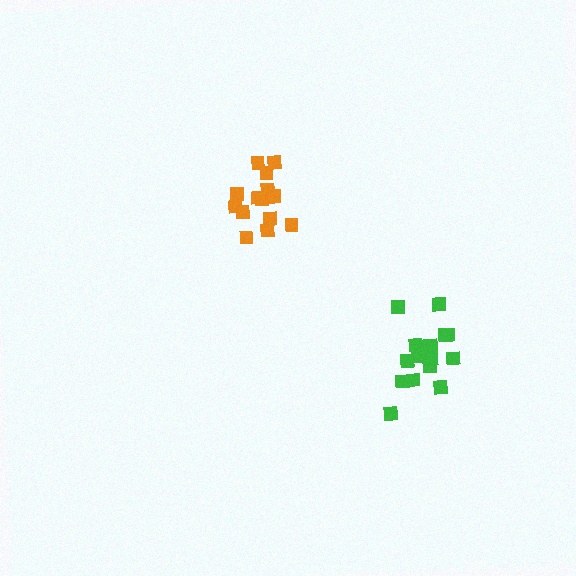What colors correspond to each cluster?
The clusters are colored: green, orange.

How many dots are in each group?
Group 1: 16 dots, Group 2: 14 dots (30 total).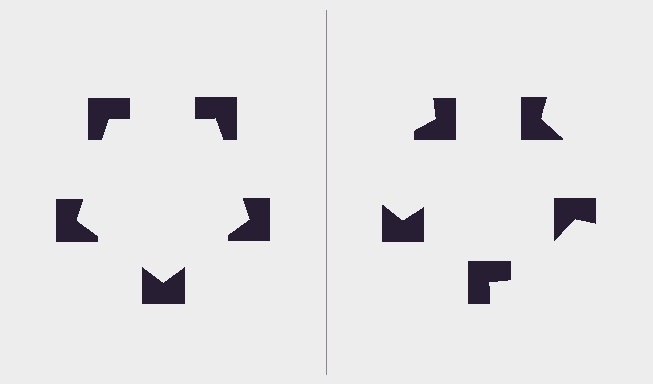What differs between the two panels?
The notched squares are positioned identically on both sides; only the wedge orientations differ. On the left they align to a pentagon; on the right they are misaligned.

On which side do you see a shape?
An illusory pentagon appears on the left side. On the right side the wedge cuts are rotated, so no coherent shape forms.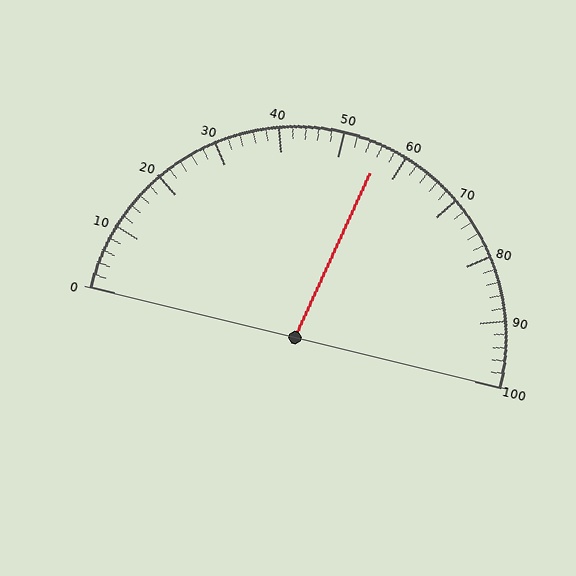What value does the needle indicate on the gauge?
The needle indicates approximately 56.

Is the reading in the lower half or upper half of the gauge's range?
The reading is in the upper half of the range (0 to 100).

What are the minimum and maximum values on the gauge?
The gauge ranges from 0 to 100.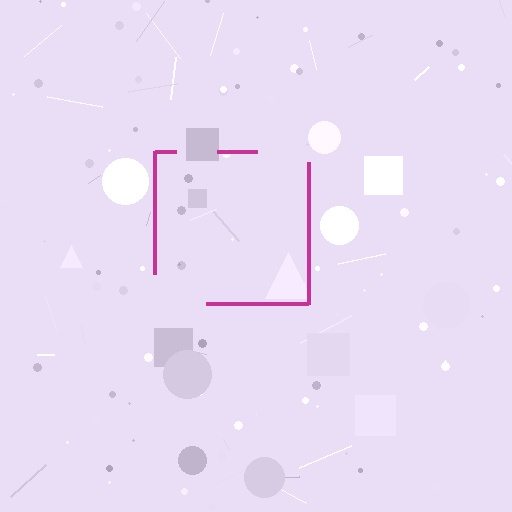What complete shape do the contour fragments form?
The contour fragments form a square.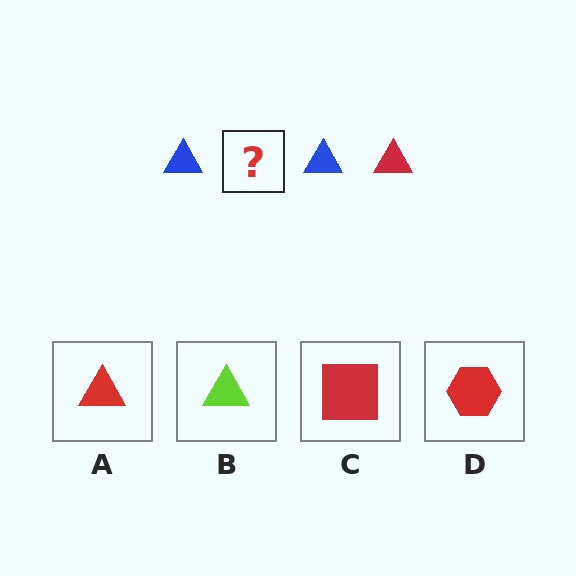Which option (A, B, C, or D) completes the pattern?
A.